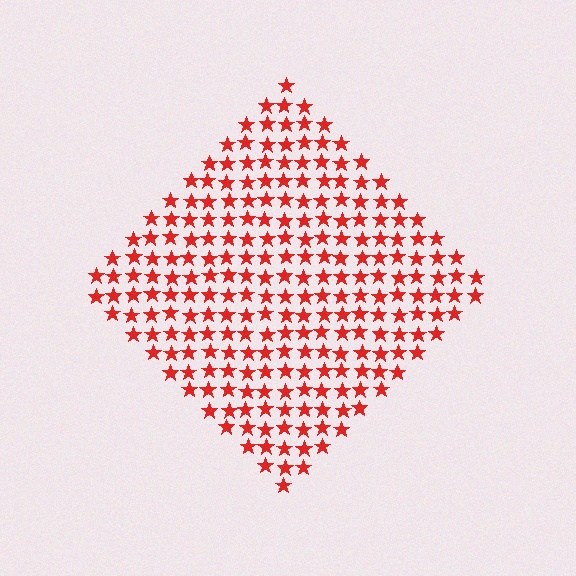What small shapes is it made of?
It is made of small stars.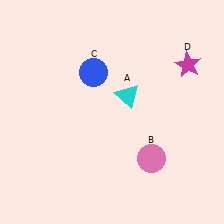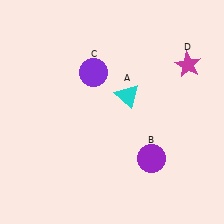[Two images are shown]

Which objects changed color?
B changed from pink to purple. C changed from blue to purple.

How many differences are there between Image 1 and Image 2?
There are 2 differences between the two images.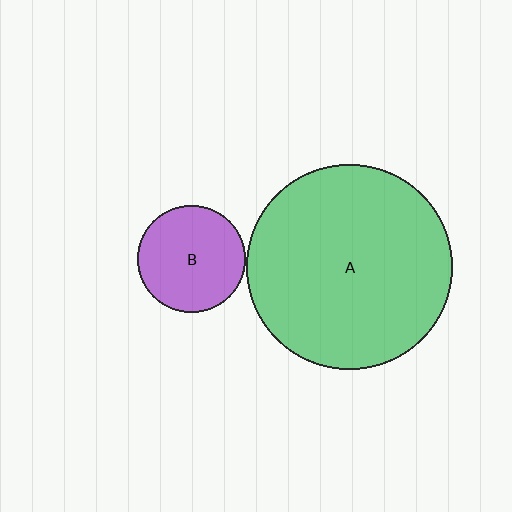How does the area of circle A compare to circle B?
Approximately 3.6 times.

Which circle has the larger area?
Circle A (green).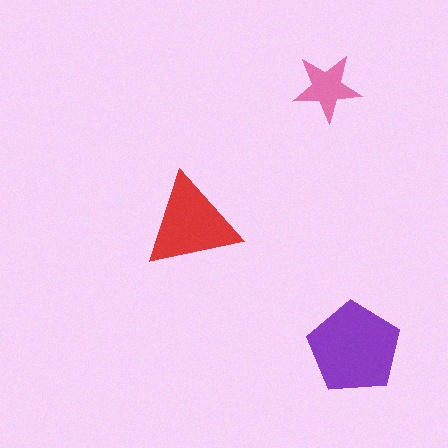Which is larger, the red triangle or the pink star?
The red triangle.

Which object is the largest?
The purple pentagon.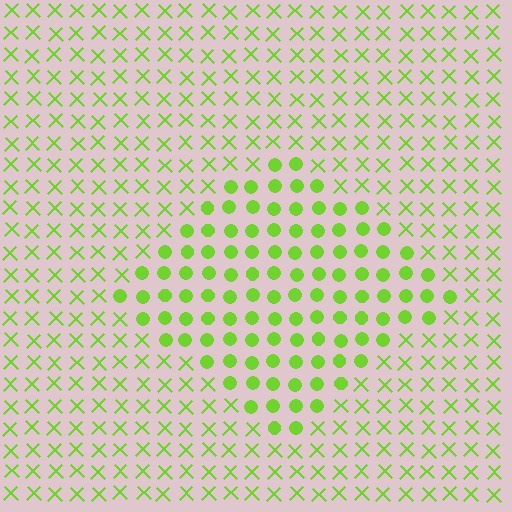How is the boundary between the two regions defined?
The boundary is defined by a change in element shape: circles inside vs. X marks outside. All elements share the same color and spacing.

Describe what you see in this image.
The image is filled with small lime elements arranged in a uniform grid. A diamond-shaped region contains circles, while the surrounding area contains X marks. The boundary is defined purely by the change in element shape.